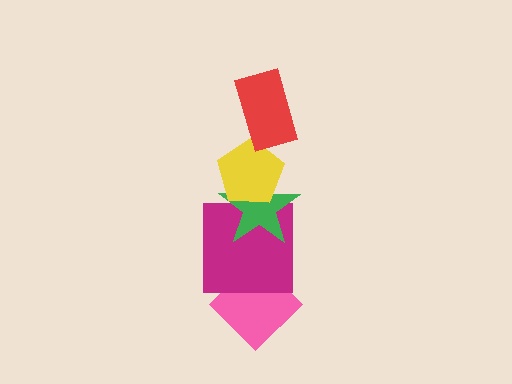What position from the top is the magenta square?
The magenta square is 4th from the top.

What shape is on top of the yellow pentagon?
The red rectangle is on top of the yellow pentagon.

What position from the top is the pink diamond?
The pink diamond is 5th from the top.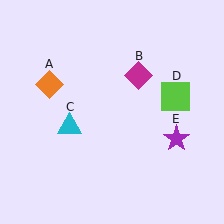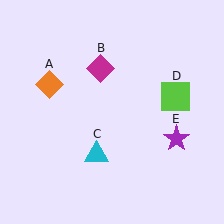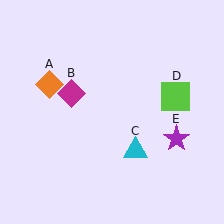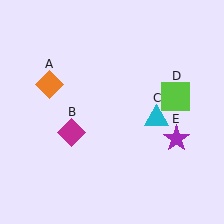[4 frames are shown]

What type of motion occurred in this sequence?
The magenta diamond (object B), cyan triangle (object C) rotated counterclockwise around the center of the scene.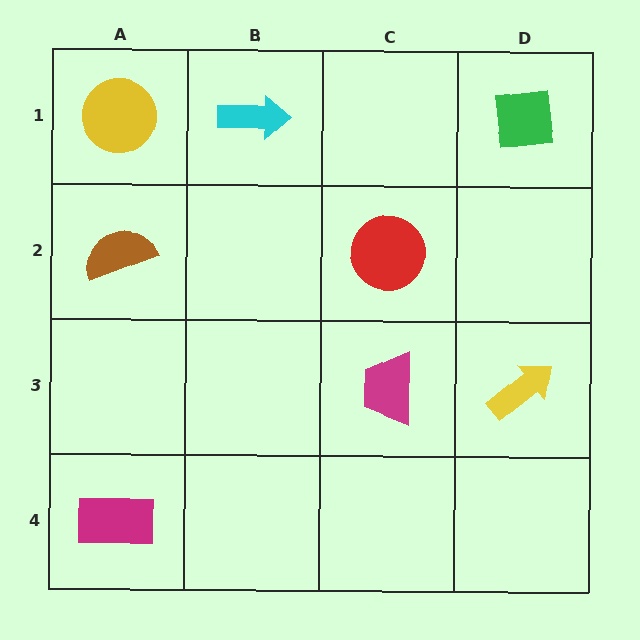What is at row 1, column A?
A yellow circle.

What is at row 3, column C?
A magenta trapezoid.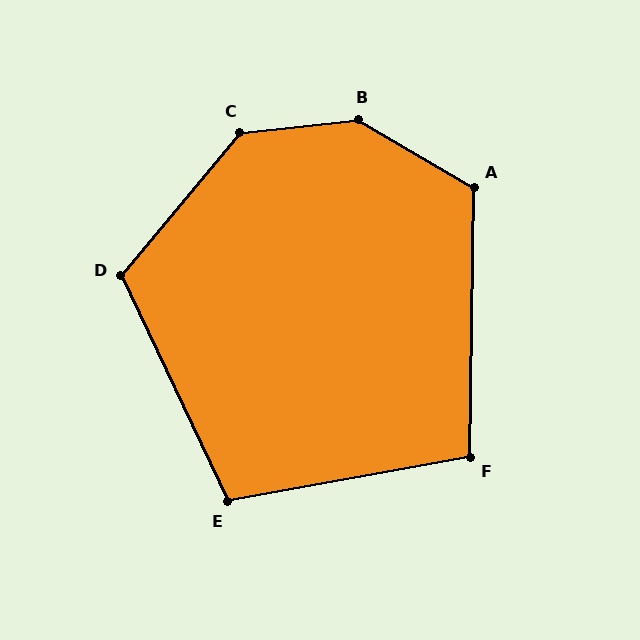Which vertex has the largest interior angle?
B, at approximately 144 degrees.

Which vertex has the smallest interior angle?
F, at approximately 101 degrees.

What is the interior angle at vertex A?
Approximately 119 degrees (obtuse).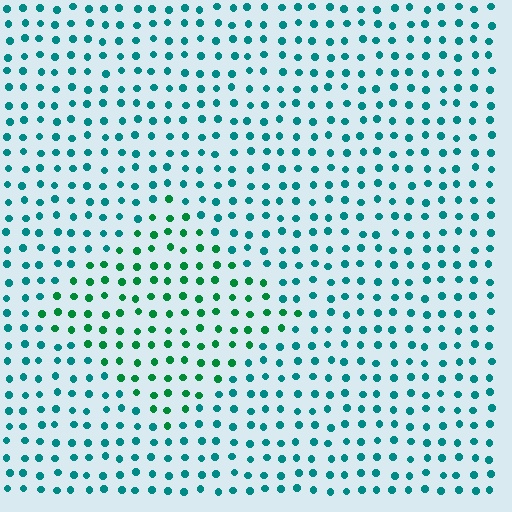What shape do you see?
I see a diamond.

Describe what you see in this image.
The image is filled with small teal elements in a uniform arrangement. A diamond-shaped region is visible where the elements are tinted to a slightly different hue, forming a subtle color boundary.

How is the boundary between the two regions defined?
The boundary is defined purely by a slight shift in hue (about 34 degrees). Spacing, size, and orientation are identical on both sides.